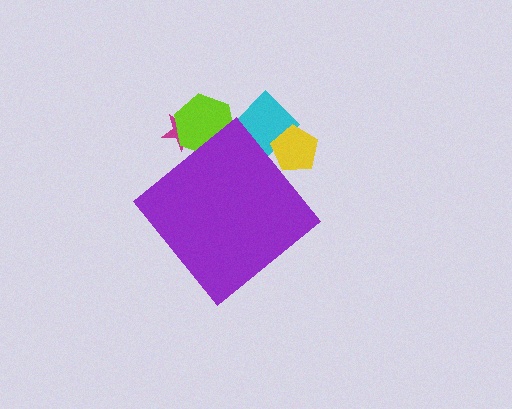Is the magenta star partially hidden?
Yes, the magenta star is partially hidden behind the purple diamond.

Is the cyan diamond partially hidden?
Yes, the cyan diamond is partially hidden behind the purple diamond.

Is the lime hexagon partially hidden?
Yes, the lime hexagon is partially hidden behind the purple diamond.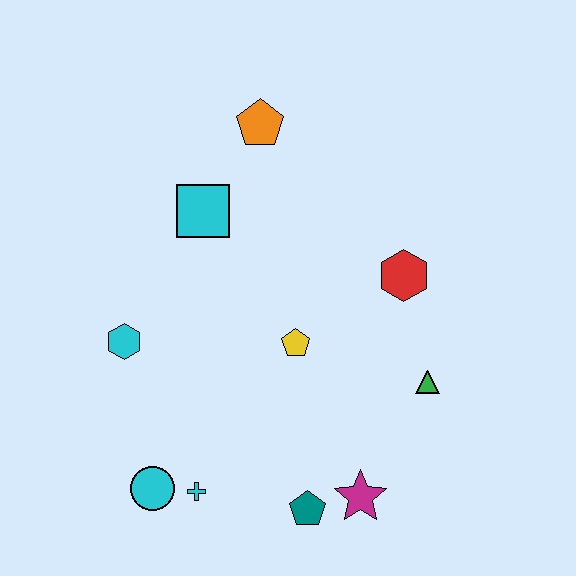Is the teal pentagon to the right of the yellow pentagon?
Yes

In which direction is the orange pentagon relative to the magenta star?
The orange pentagon is above the magenta star.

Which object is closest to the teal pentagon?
The magenta star is closest to the teal pentagon.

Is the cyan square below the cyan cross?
No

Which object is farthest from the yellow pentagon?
The orange pentagon is farthest from the yellow pentagon.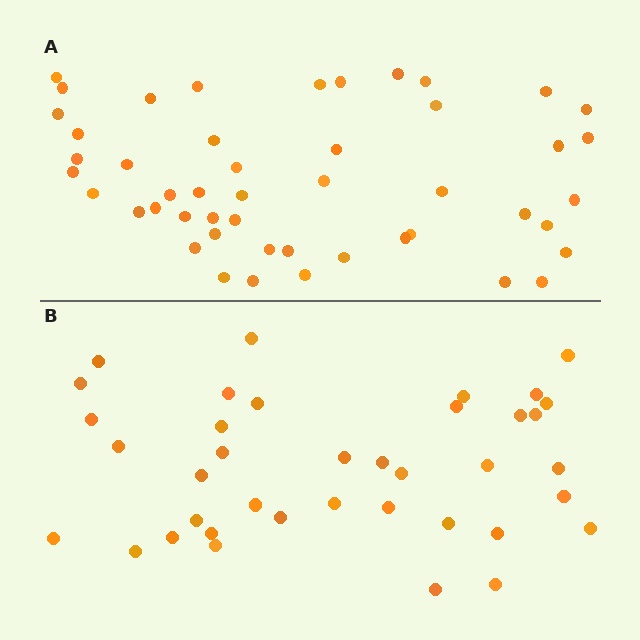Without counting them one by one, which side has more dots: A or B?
Region A (the top region) has more dots.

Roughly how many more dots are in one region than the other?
Region A has roughly 10 or so more dots than region B.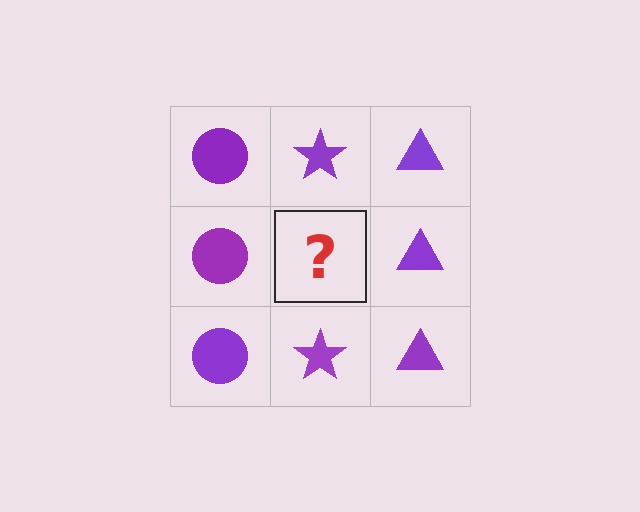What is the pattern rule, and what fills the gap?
The rule is that each column has a consistent shape. The gap should be filled with a purple star.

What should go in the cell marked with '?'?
The missing cell should contain a purple star.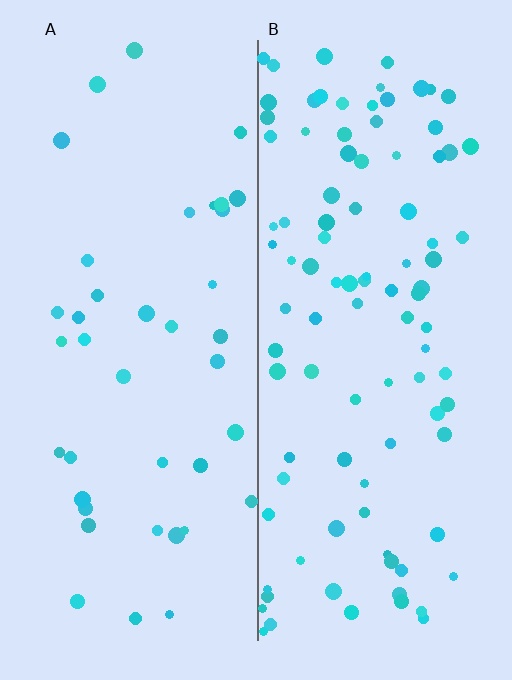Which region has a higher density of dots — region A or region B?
B (the right).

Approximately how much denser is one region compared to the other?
Approximately 2.5× — region B over region A.